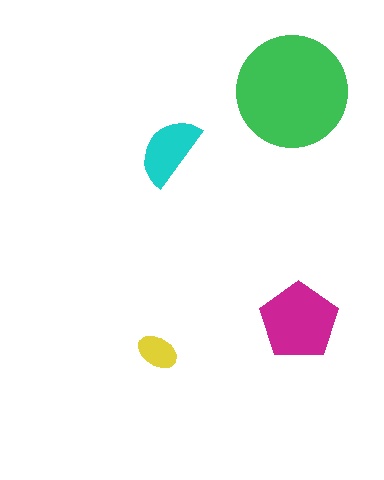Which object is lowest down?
The yellow ellipse is bottommost.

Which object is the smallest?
The yellow ellipse.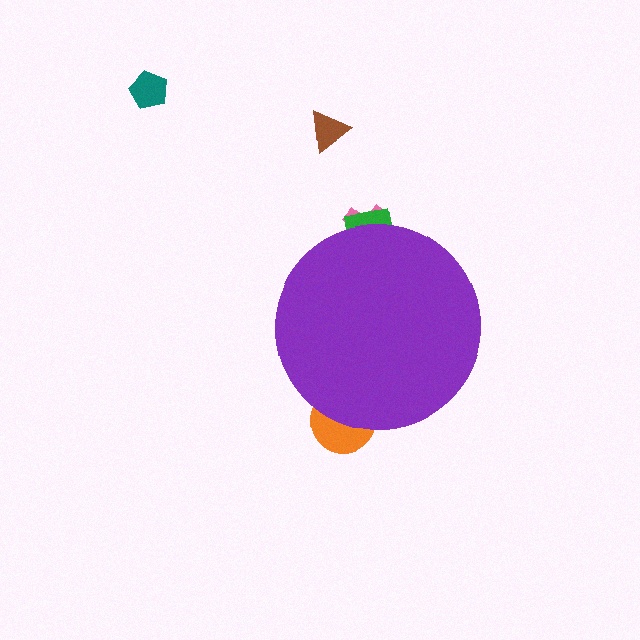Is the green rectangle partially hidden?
Yes, the green rectangle is partially hidden behind the purple circle.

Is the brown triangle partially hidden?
No, the brown triangle is fully visible.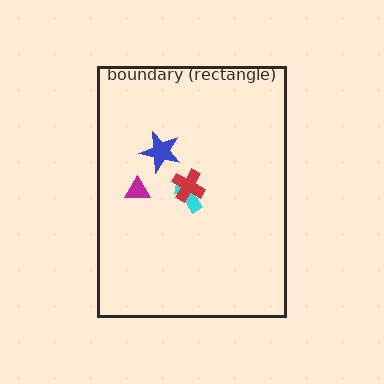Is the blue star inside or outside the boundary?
Inside.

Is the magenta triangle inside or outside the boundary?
Inside.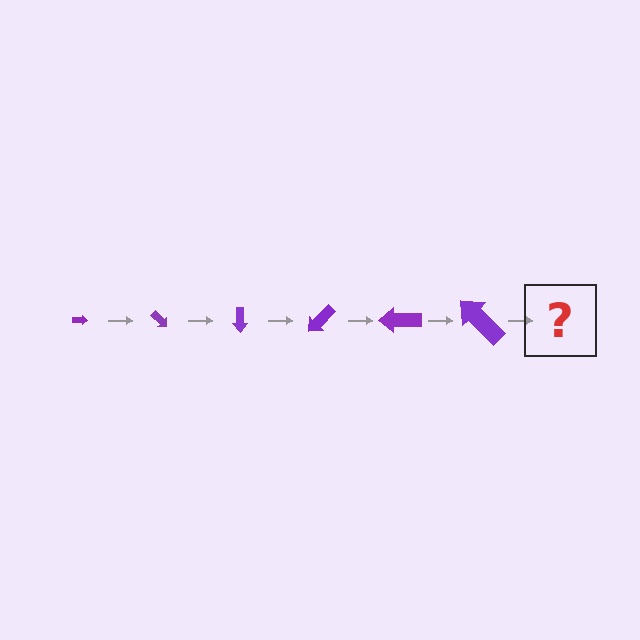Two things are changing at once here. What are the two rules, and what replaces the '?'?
The two rules are that the arrow grows larger each step and it rotates 45 degrees each step. The '?' should be an arrow, larger than the previous one and rotated 270 degrees from the start.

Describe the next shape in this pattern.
It should be an arrow, larger than the previous one and rotated 270 degrees from the start.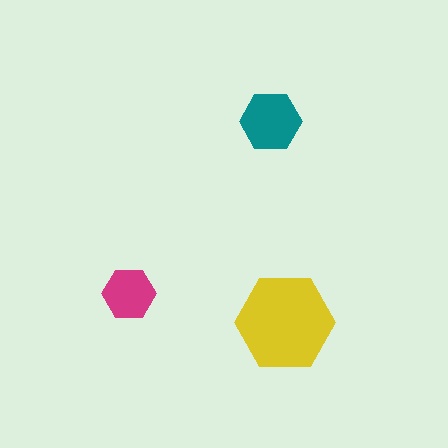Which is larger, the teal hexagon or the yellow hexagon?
The yellow one.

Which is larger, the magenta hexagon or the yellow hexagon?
The yellow one.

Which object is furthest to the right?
The yellow hexagon is rightmost.